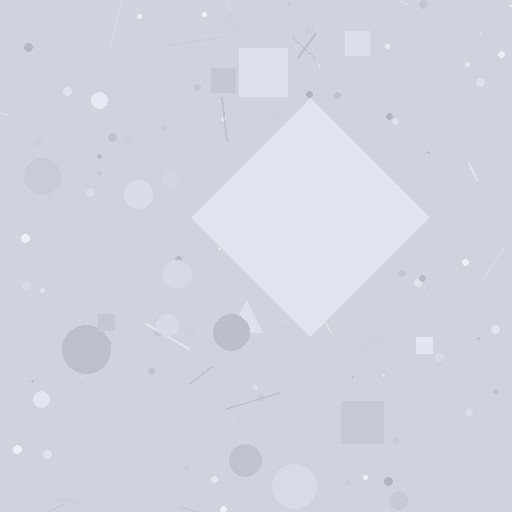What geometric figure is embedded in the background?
A diamond is embedded in the background.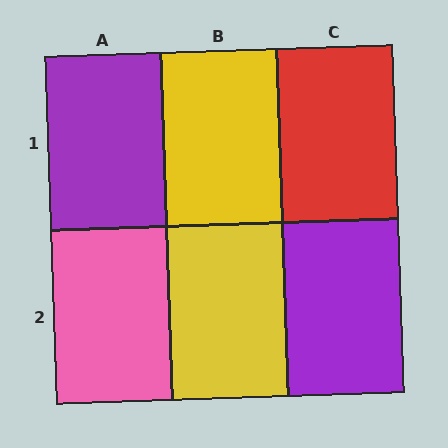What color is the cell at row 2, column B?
Yellow.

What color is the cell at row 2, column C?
Purple.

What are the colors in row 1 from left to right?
Purple, yellow, red.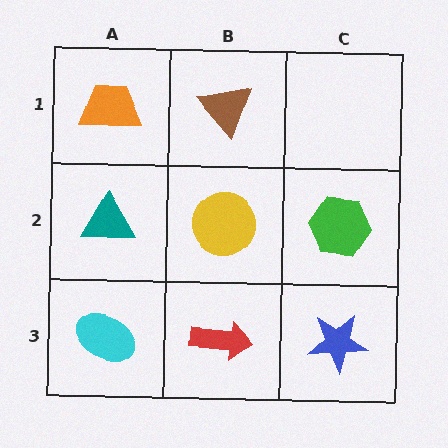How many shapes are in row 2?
3 shapes.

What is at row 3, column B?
A red arrow.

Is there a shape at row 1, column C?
No, that cell is empty.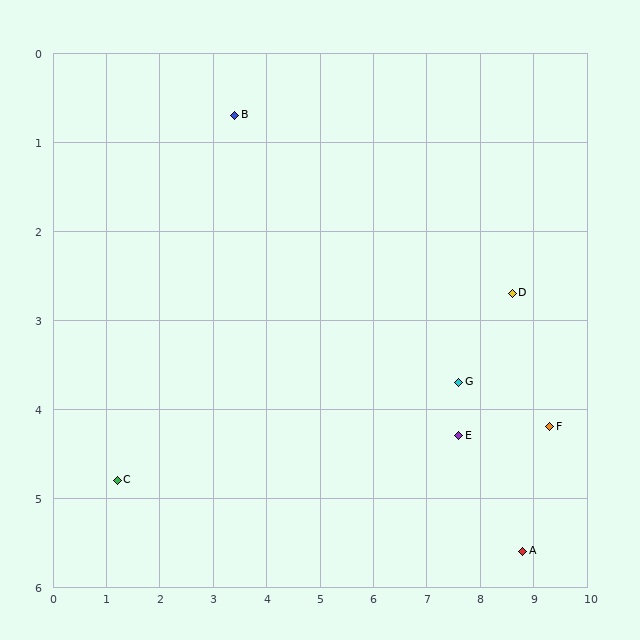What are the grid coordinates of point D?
Point D is at approximately (8.6, 2.7).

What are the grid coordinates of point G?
Point G is at approximately (7.6, 3.7).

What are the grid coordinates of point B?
Point B is at approximately (3.4, 0.7).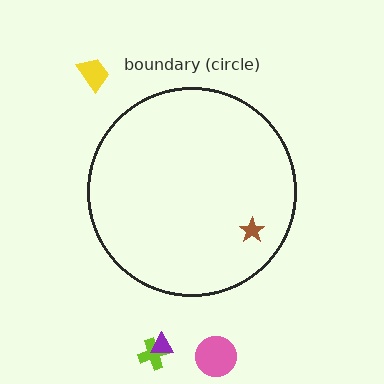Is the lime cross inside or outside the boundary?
Outside.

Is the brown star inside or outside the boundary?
Inside.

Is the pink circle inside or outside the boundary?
Outside.